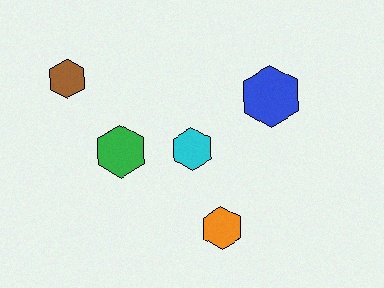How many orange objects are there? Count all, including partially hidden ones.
There is 1 orange object.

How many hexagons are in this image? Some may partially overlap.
There are 5 hexagons.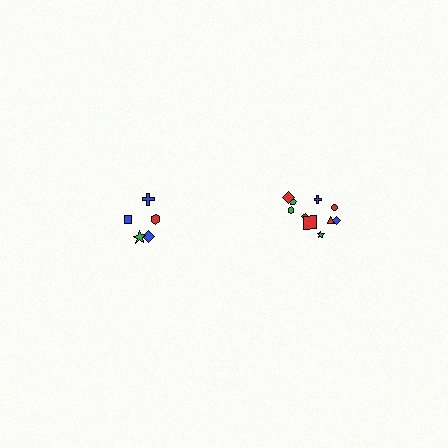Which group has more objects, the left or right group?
The right group.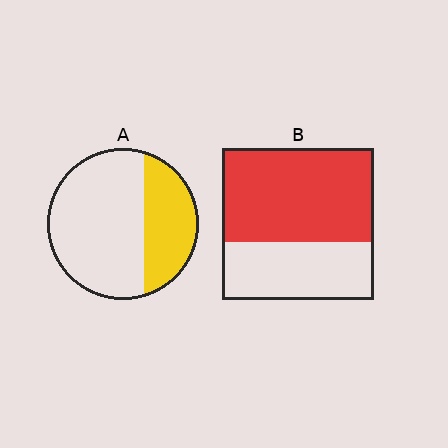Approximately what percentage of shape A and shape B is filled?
A is approximately 35% and B is approximately 60%.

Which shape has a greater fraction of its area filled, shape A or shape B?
Shape B.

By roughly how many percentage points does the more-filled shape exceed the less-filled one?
By roughly 30 percentage points (B over A).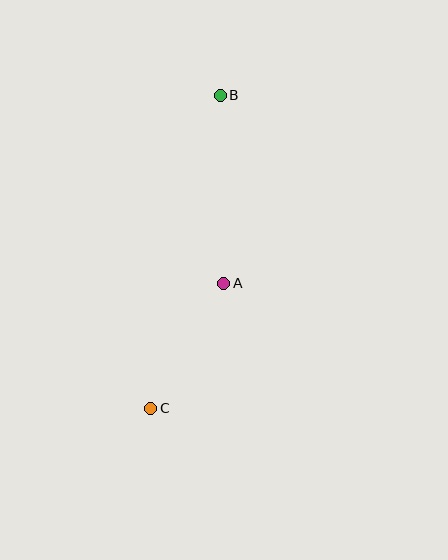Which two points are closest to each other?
Points A and C are closest to each other.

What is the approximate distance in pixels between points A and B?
The distance between A and B is approximately 188 pixels.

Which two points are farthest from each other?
Points B and C are farthest from each other.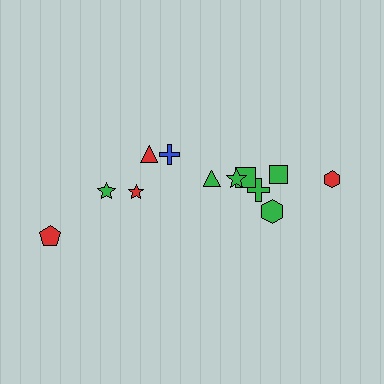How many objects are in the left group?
There are 5 objects.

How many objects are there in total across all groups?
There are 12 objects.